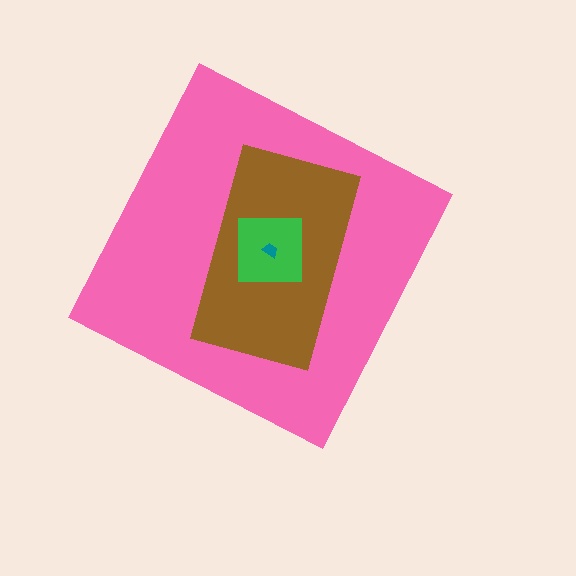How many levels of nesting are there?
4.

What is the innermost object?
The teal trapezoid.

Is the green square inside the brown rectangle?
Yes.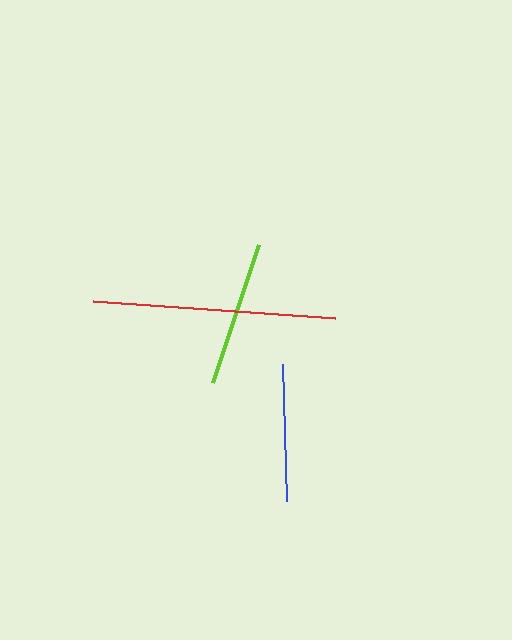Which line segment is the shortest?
The blue line is the shortest at approximately 137 pixels.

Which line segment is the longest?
The red line is the longest at approximately 243 pixels.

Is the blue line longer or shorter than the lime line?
The lime line is longer than the blue line.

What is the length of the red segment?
The red segment is approximately 243 pixels long.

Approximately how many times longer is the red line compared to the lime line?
The red line is approximately 1.7 times the length of the lime line.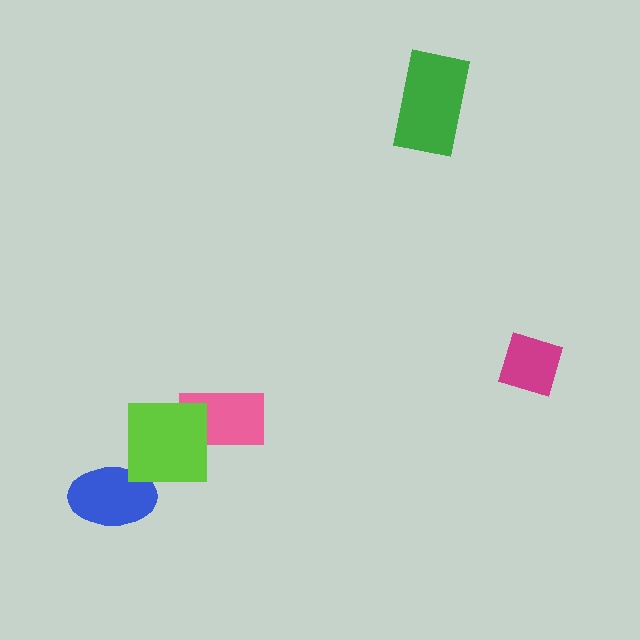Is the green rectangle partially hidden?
No, no other shape covers it.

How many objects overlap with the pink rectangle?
1 object overlaps with the pink rectangle.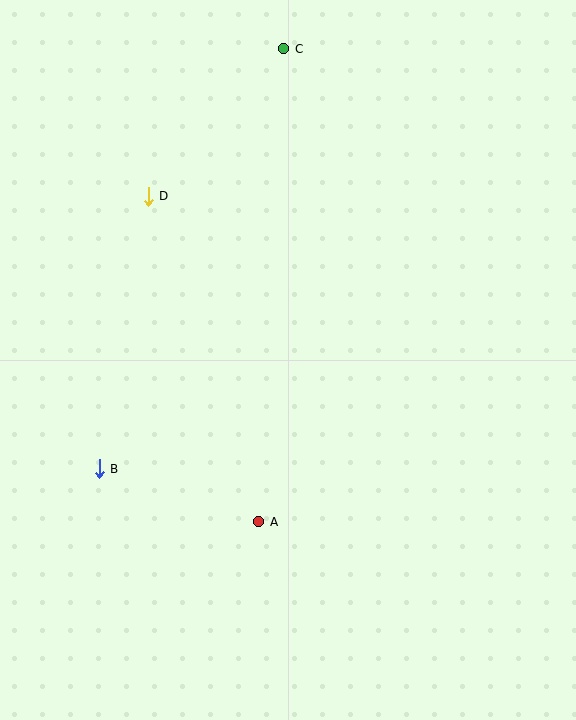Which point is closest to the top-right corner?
Point C is closest to the top-right corner.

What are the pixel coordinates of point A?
Point A is at (259, 522).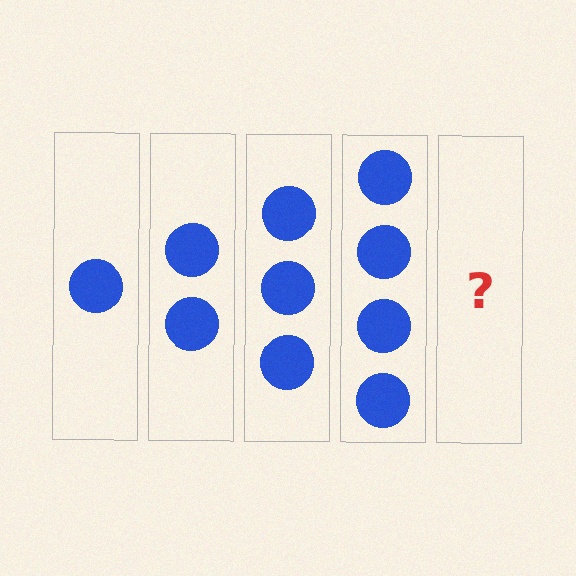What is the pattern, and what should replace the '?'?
The pattern is that each step adds one more circle. The '?' should be 5 circles.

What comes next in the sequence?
The next element should be 5 circles.